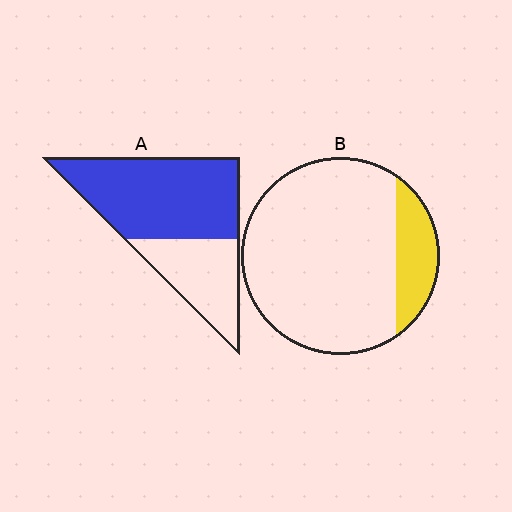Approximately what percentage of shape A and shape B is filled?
A is approximately 65% and B is approximately 15%.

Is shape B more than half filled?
No.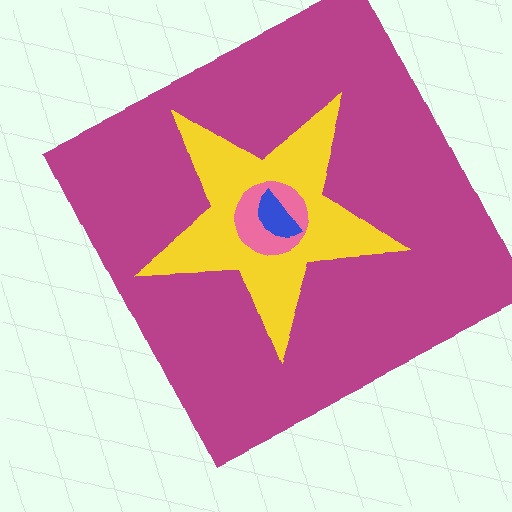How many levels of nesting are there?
4.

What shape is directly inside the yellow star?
The pink circle.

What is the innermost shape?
The blue semicircle.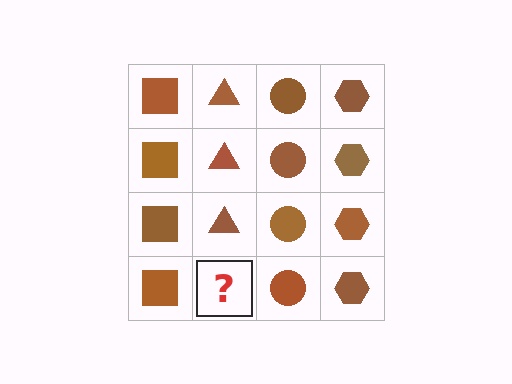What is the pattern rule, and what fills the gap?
The rule is that each column has a consistent shape. The gap should be filled with a brown triangle.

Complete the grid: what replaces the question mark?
The question mark should be replaced with a brown triangle.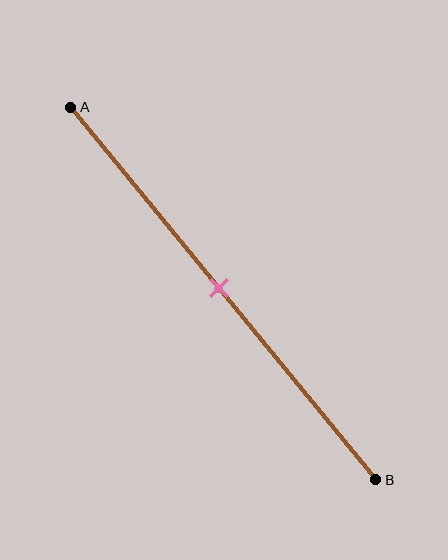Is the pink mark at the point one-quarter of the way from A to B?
No, the mark is at about 50% from A, not at the 25% one-quarter point.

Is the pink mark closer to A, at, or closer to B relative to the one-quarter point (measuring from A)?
The pink mark is closer to point B than the one-quarter point of segment AB.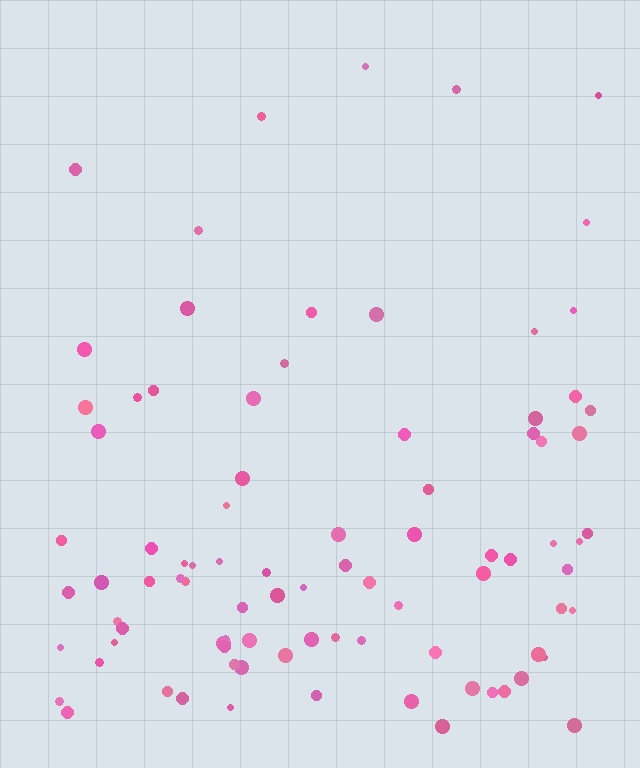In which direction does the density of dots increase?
From top to bottom, with the bottom side densest.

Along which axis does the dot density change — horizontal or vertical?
Vertical.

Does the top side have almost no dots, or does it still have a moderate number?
Still a moderate number, just noticeably fewer than the bottom.